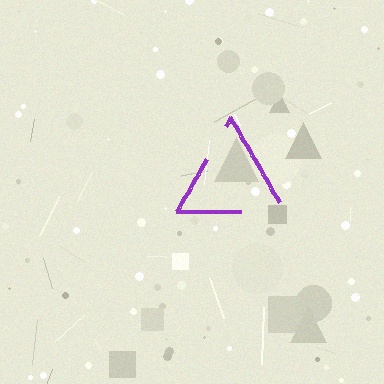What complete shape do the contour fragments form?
The contour fragments form a triangle.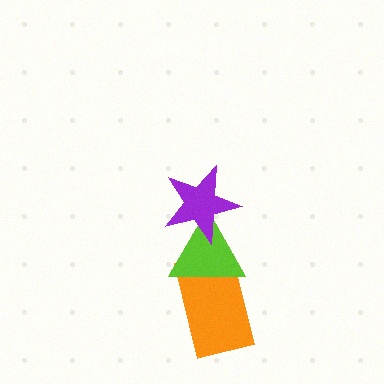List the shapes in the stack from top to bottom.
From top to bottom: the purple star, the lime triangle, the orange rectangle.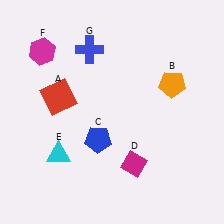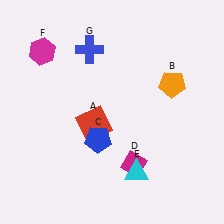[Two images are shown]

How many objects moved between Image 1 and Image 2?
2 objects moved between the two images.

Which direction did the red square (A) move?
The red square (A) moved right.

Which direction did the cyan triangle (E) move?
The cyan triangle (E) moved right.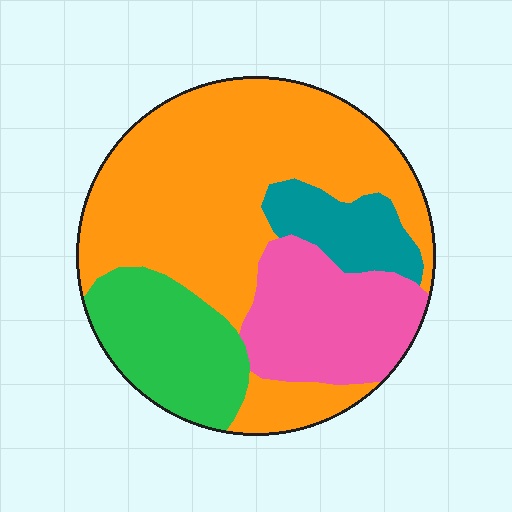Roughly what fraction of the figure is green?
Green takes up about one sixth (1/6) of the figure.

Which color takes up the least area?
Teal, at roughly 10%.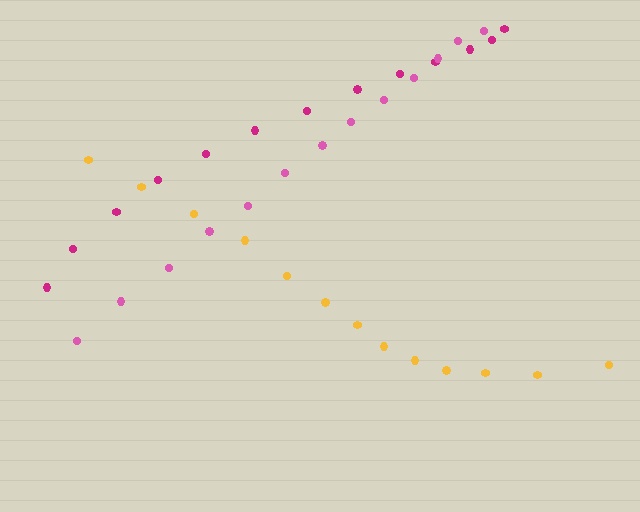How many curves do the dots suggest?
There are 3 distinct paths.